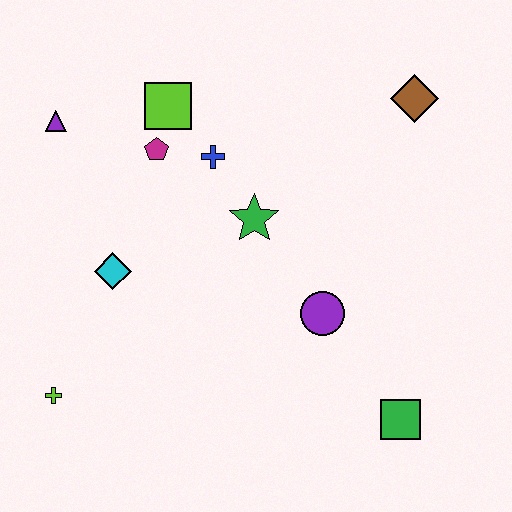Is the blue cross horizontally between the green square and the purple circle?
No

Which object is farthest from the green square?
The purple triangle is farthest from the green square.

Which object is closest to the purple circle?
The green star is closest to the purple circle.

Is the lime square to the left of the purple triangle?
No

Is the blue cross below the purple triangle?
Yes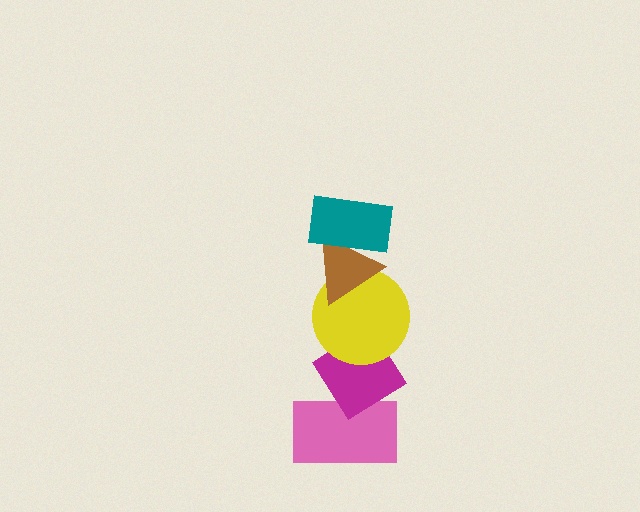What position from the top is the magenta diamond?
The magenta diamond is 4th from the top.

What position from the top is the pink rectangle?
The pink rectangle is 5th from the top.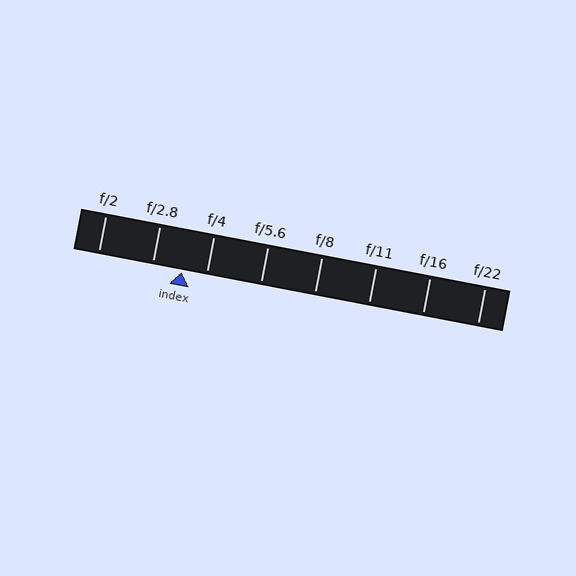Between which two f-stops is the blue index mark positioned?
The index mark is between f/2.8 and f/4.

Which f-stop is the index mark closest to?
The index mark is closest to f/4.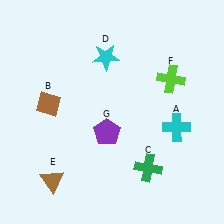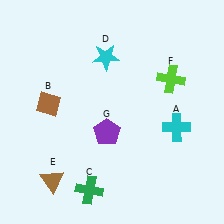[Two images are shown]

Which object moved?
The green cross (C) moved left.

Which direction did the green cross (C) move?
The green cross (C) moved left.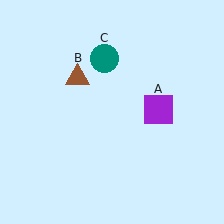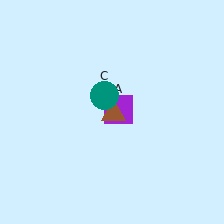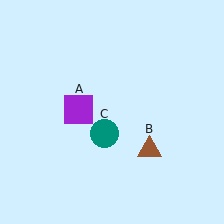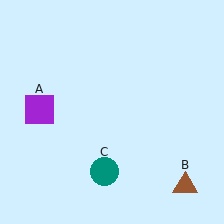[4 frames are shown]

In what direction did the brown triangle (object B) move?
The brown triangle (object B) moved down and to the right.